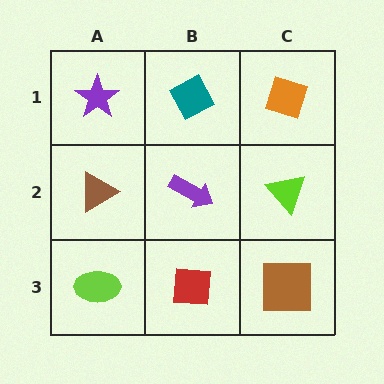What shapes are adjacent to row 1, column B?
A purple arrow (row 2, column B), a purple star (row 1, column A), an orange diamond (row 1, column C).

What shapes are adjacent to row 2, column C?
An orange diamond (row 1, column C), a brown square (row 3, column C), a purple arrow (row 2, column B).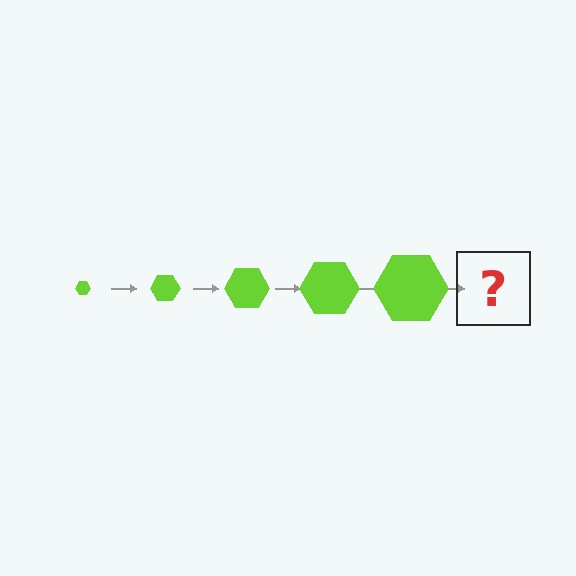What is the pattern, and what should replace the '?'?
The pattern is that the hexagon gets progressively larger each step. The '?' should be a lime hexagon, larger than the previous one.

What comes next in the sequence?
The next element should be a lime hexagon, larger than the previous one.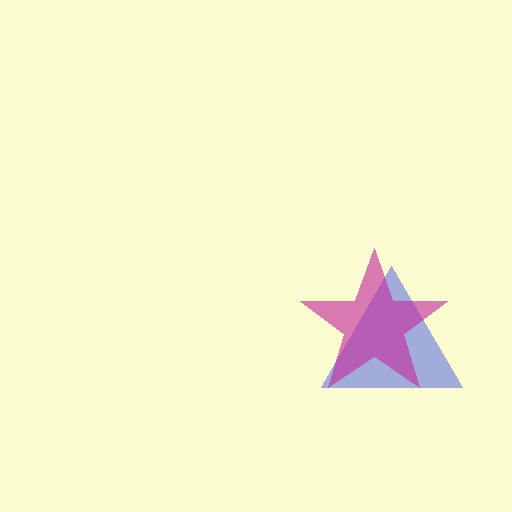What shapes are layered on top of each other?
The layered shapes are: a blue triangle, a magenta star.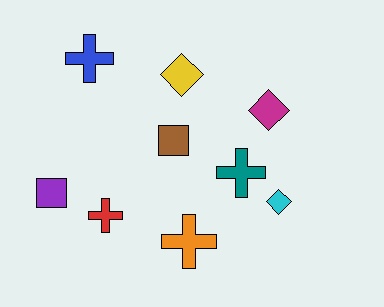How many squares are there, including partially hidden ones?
There are 2 squares.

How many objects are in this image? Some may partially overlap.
There are 9 objects.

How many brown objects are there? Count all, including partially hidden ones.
There is 1 brown object.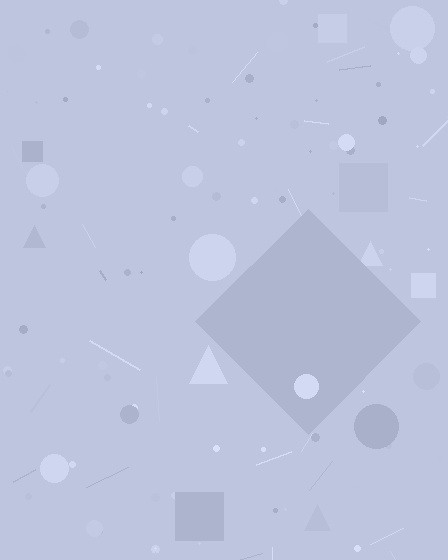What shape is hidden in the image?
A diamond is hidden in the image.